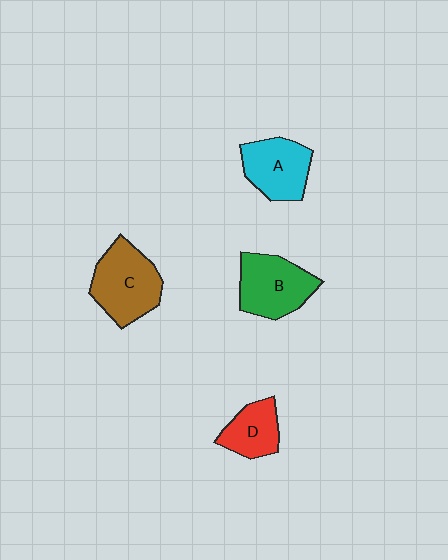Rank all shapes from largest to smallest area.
From largest to smallest: C (brown), B (green), A (cyan), D (red).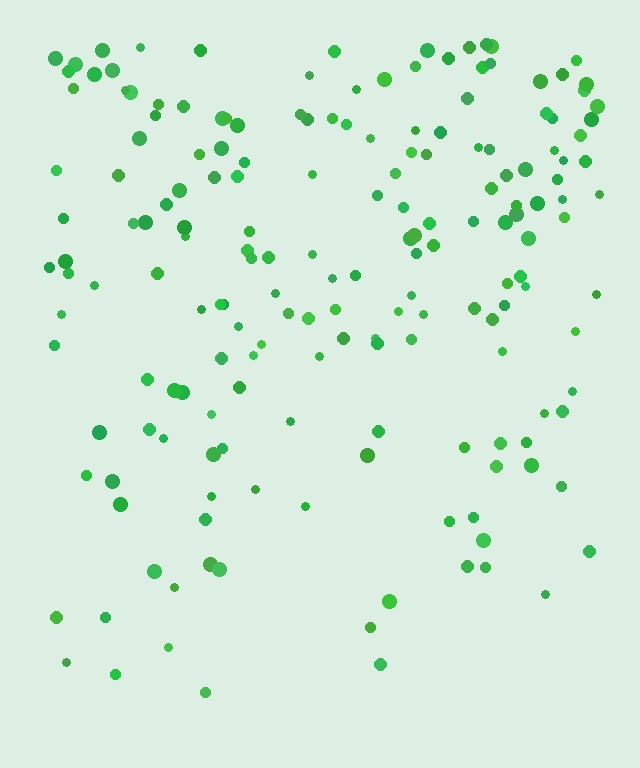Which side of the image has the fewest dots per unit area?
The bottom.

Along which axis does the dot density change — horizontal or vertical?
Vertical.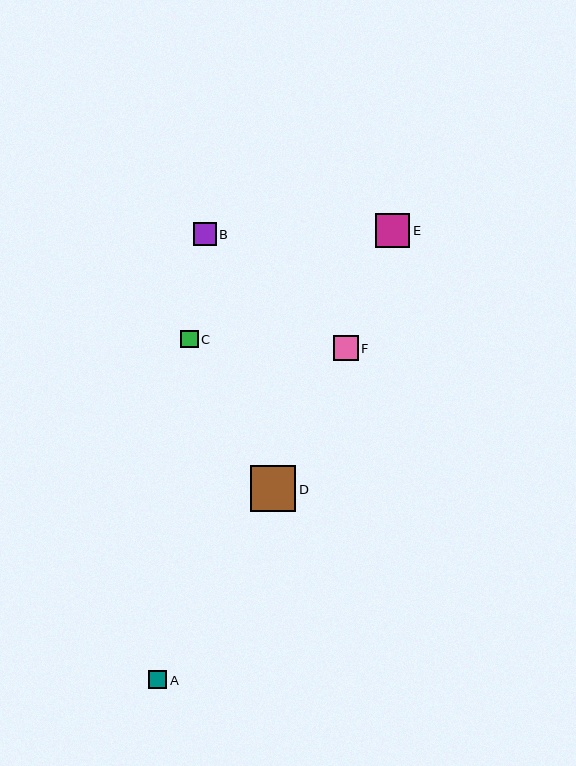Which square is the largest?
Square D is the largest with a size of approximately 46 pixels.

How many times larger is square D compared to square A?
Square D is approximately 2.5 times the size of square A.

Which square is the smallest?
Square C is the smallest with a size of approximately 18 pixels.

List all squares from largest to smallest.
From largest to smallest: D, E, F, B, A, C.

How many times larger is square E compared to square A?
Square E is approximately 1.9 times the size of square A.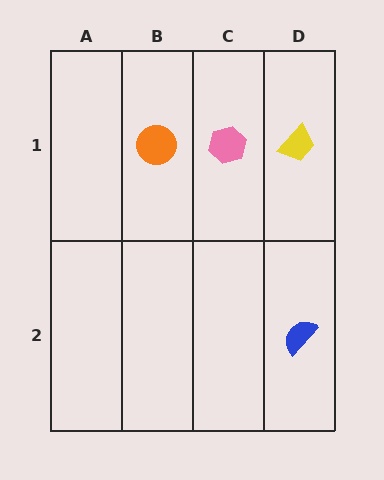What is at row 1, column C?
A pink hexagon.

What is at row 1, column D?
A yellow trapezoid.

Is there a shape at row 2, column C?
No, that cell is empty.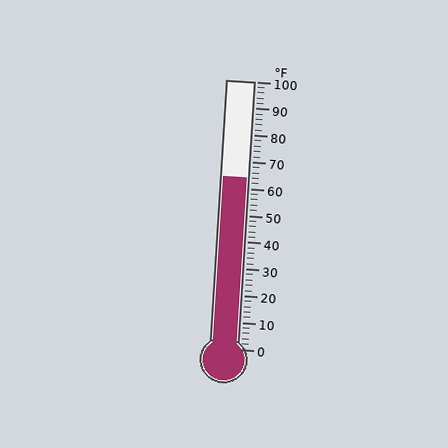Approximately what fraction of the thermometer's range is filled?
The thermometer is filled to approximately 65% of its range.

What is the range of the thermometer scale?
The thermometer scale ranges from 0°F to 100°F.